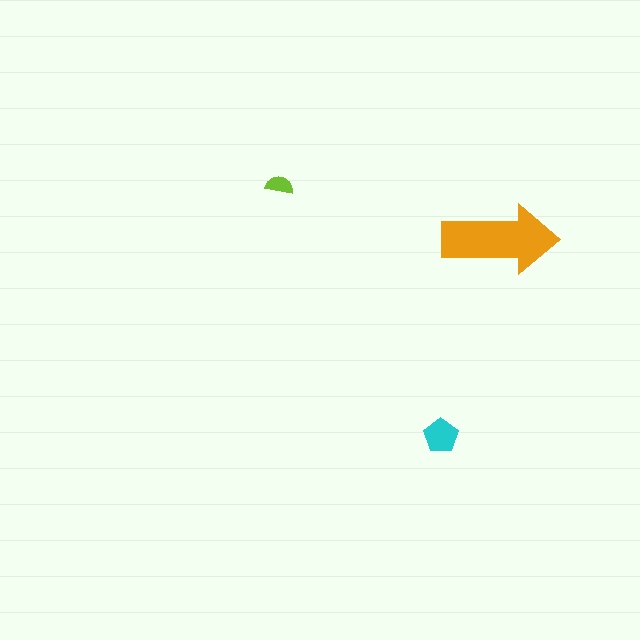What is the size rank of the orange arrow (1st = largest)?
1st.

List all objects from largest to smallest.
The orange arrow, the cyan pentagon, the lime semicircle.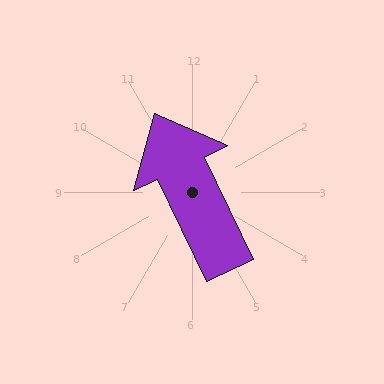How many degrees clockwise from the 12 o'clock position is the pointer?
Approximately 334 degrees.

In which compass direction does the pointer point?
Northwest.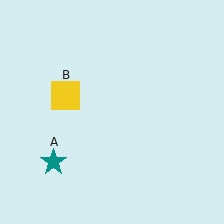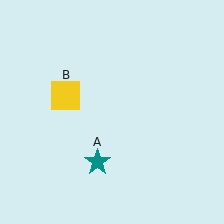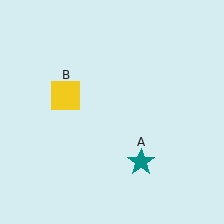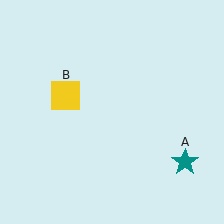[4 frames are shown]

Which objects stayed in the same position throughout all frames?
Yellow square (object B) remained stationary.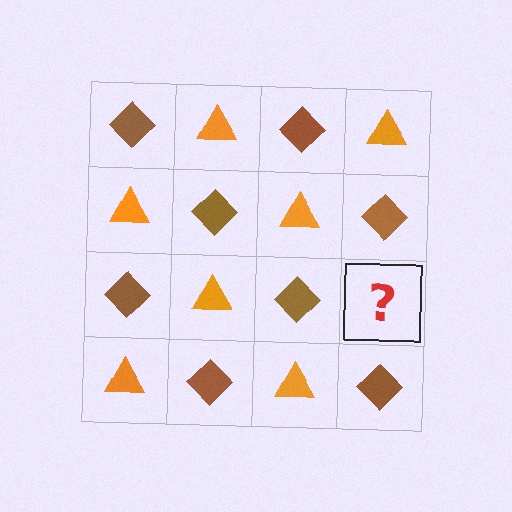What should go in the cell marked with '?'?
The missing cell should contain an orange triangle.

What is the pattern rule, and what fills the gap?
The rule is that it alternates brown diamond and orange triangle in a checkerboard pattern. The gap should be filled with an orange triangle.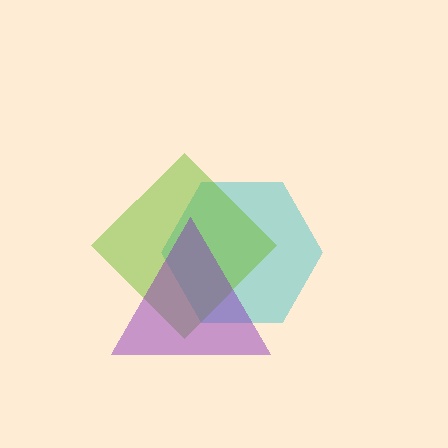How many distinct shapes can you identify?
There are 3 distinct shapes: a cyan hexagon, a lime diamond, a purple triangle.